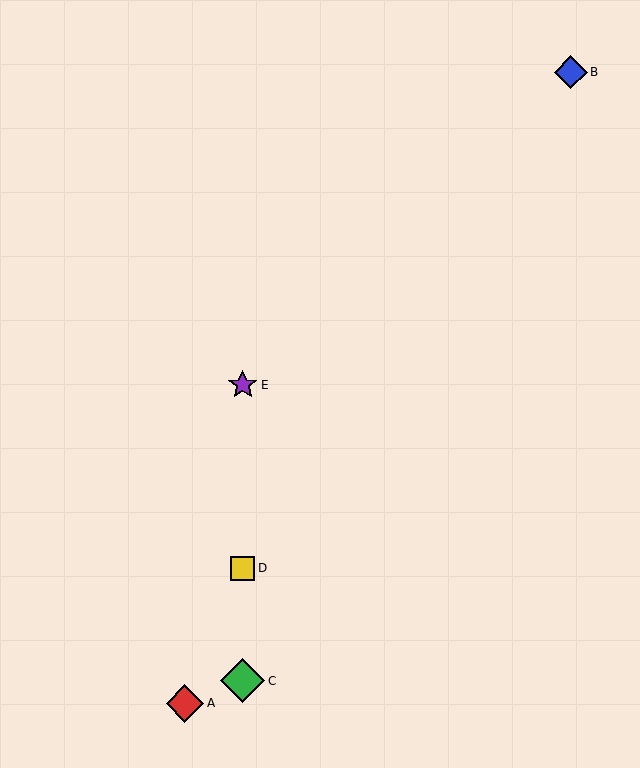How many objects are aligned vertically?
3 objects (C, D, E) are aligned vertically.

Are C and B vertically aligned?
No, C is at x≈243 and B is at x≈571.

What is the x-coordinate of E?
Object E is at x≈243.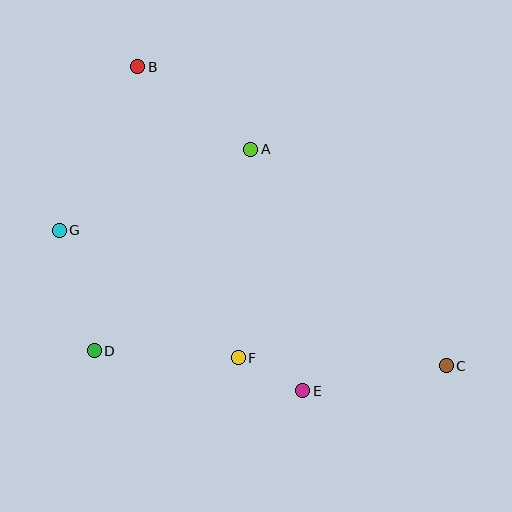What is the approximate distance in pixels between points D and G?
The distance between D and G is approximately 126 pixels.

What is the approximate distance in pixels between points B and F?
The distance between B and F is approximately 308 pixels.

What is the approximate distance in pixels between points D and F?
The distance between D and F is approximately 144 pixels.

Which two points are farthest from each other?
Points B and C are farthest from each other.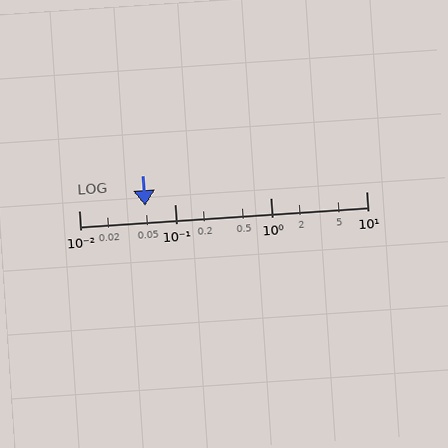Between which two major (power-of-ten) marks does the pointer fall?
The pointer is between 0.01 and 0.1.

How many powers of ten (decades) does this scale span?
The scale spans 3 decades, from 0.01 to 10.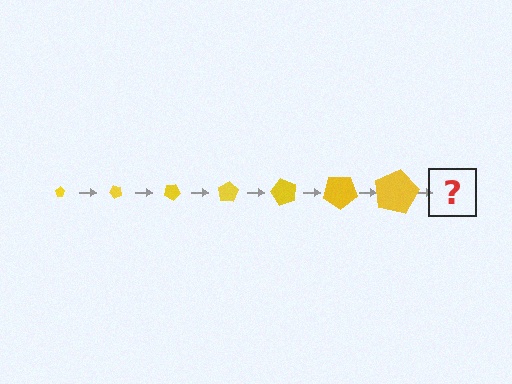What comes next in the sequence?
The next element should be a pentagon, larger than the previous one and rotated 350 degrees from the start.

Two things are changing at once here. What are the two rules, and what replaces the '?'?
The two rules are that the pentagon grows larger each step and it rotates 50 degrees each step. The '?' should be a pentagon, larger than the previous one and rotated 350 degrees from the start.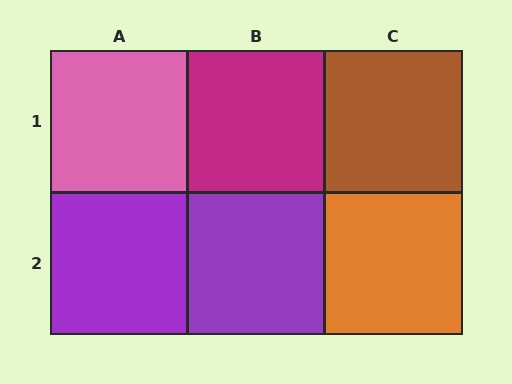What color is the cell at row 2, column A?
Purple.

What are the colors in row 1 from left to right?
Pink, magenta, brown.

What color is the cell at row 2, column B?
Purple.